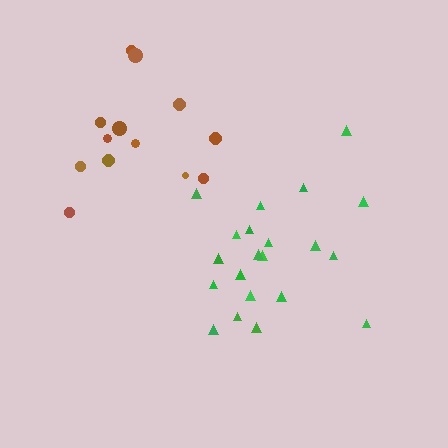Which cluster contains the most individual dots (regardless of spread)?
Green (21).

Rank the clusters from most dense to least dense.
green, brown.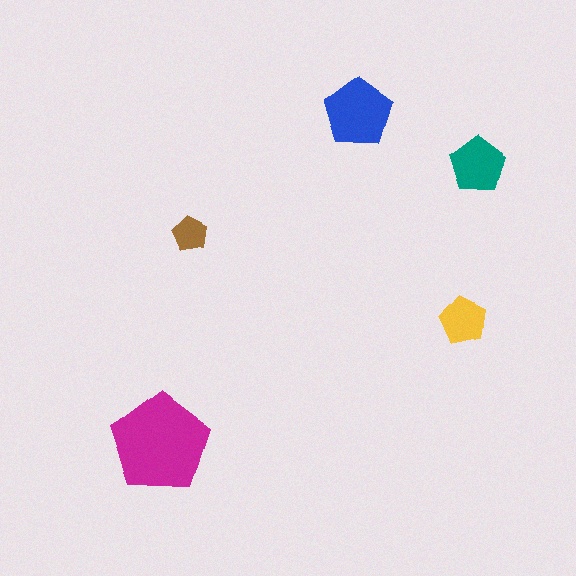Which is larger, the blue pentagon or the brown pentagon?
The blue one.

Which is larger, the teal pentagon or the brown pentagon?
The teal one.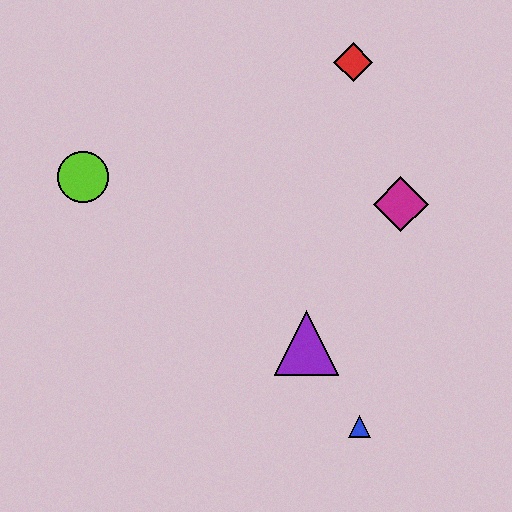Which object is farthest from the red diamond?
The blue triangle is farthest from the red diamond.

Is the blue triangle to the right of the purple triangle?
Yes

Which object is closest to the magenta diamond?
The red diamond is closest to the magenta diamond.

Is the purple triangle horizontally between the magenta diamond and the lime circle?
Yes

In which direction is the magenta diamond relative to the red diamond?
The magenta diamond is below the red diamond.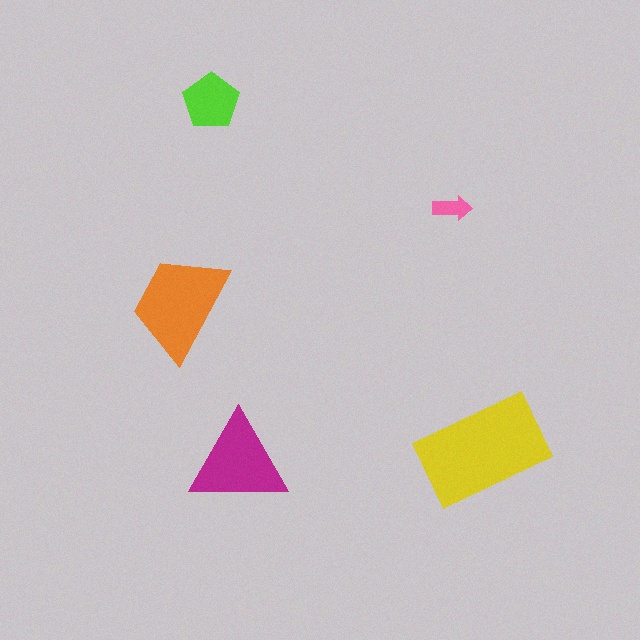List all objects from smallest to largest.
The pink arrow, the lime pentagon, the magenta triangle, the orange trapezoid, the yellow rectangle.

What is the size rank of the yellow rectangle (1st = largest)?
1st.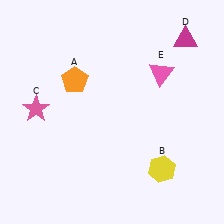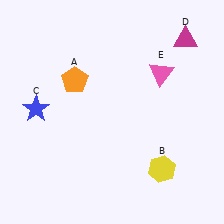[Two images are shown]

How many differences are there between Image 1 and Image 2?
There is 1 difference between the two images.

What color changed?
The star (C) changed from pink in Image 1 to blue in Image 2.